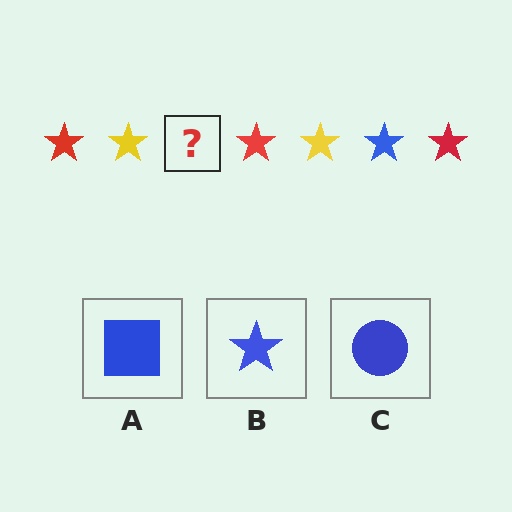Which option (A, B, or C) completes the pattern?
B.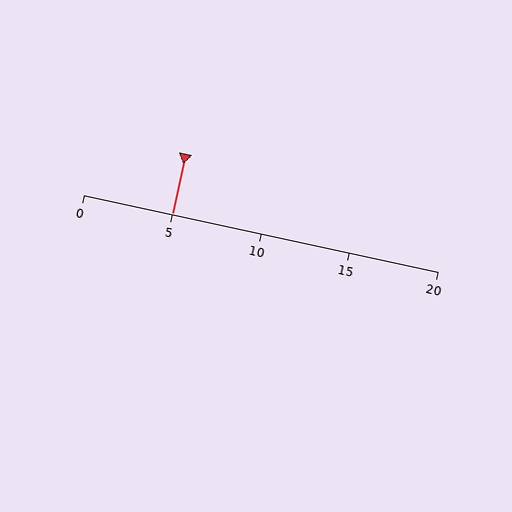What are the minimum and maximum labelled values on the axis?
The axis runs from 0 to 20.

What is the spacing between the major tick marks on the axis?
The major ticks are spaced 5 apart.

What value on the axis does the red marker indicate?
The marker indicates approximately 5.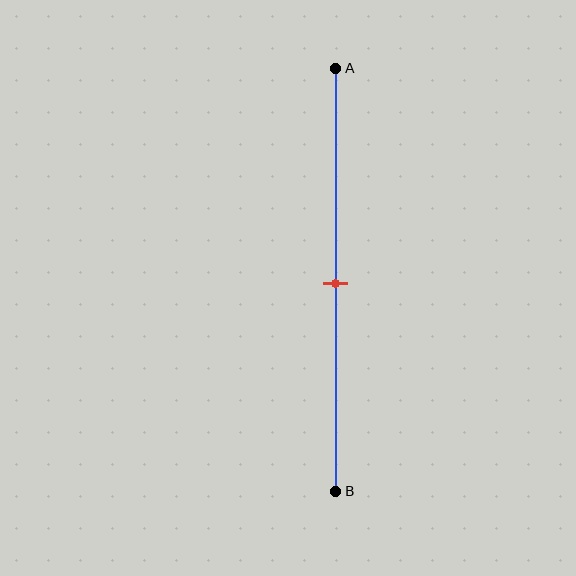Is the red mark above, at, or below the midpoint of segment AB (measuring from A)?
The red mark is approximately at the midpoint of segment AB.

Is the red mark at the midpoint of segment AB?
Yes, the mark is approximately at the midpoint.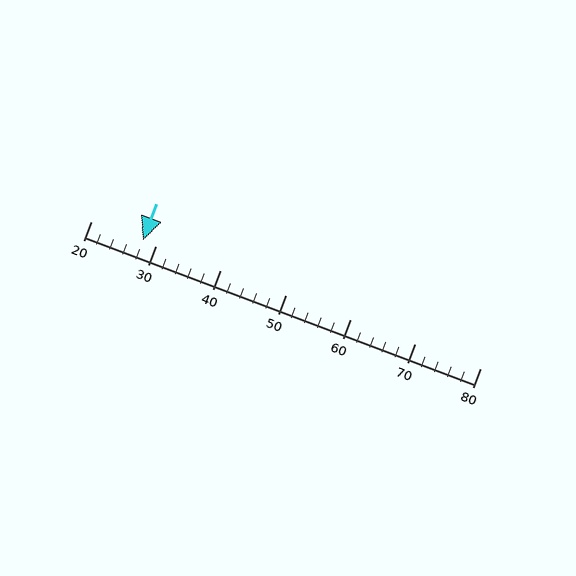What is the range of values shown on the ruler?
The ruler shows values from 20 to 80.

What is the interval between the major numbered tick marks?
The major tick marks are spaced 10 units apart.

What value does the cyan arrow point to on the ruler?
The cyan arrow points to approximately 28.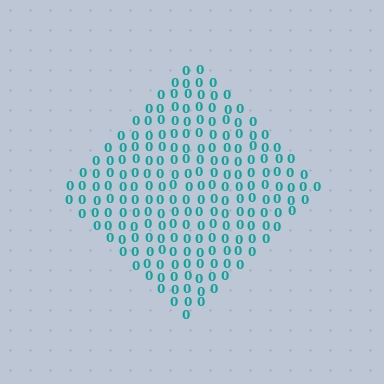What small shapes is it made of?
It is made of small digit 0's.